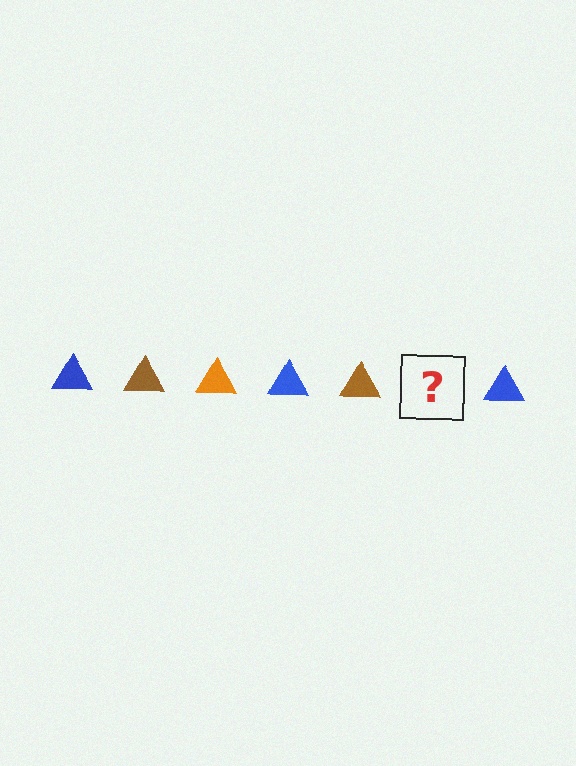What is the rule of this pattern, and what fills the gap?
The rule is that the pattern cycles through blue, brown, orange triangles. The gap should be filled with an orange triangle.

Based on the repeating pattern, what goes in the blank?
The blank should be an orange triangle.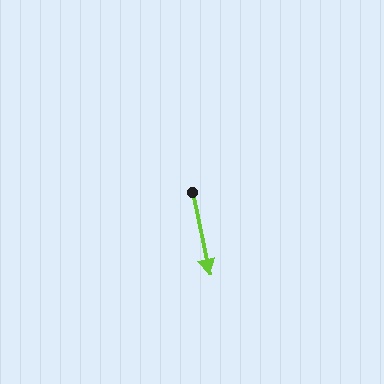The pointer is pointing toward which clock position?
Roughly 6 o'clock.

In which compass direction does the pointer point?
South.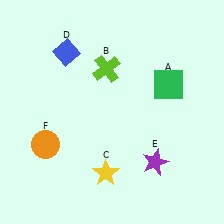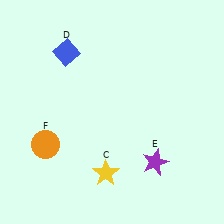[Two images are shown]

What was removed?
The lime cross (B), the green square (A) were removed in Image 2.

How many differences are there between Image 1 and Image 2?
There are 2 differences between the two images.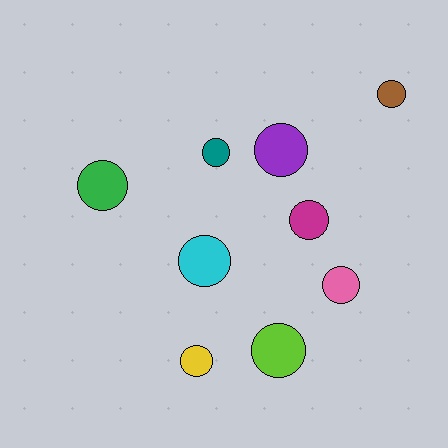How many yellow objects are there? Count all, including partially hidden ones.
There is 1 yellow object.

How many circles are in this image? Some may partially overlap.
There are 9 circles.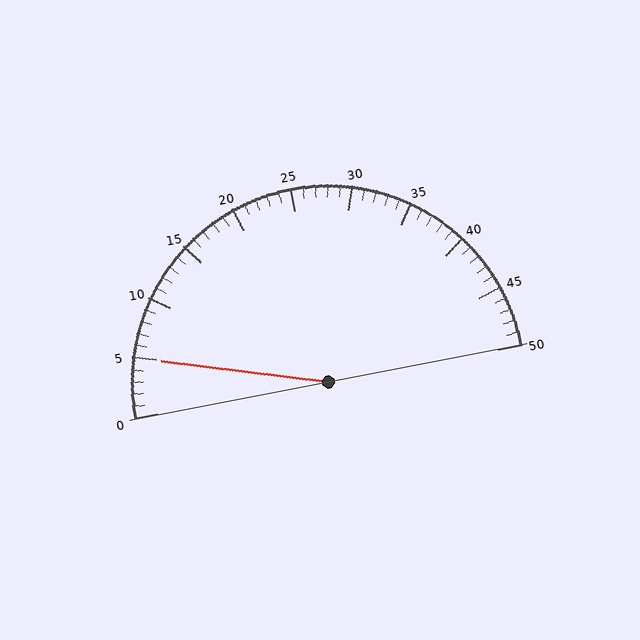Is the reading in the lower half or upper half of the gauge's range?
The reading is in the lower half of the range (0 to 50).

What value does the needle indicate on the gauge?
The needle indicates approximately 5.